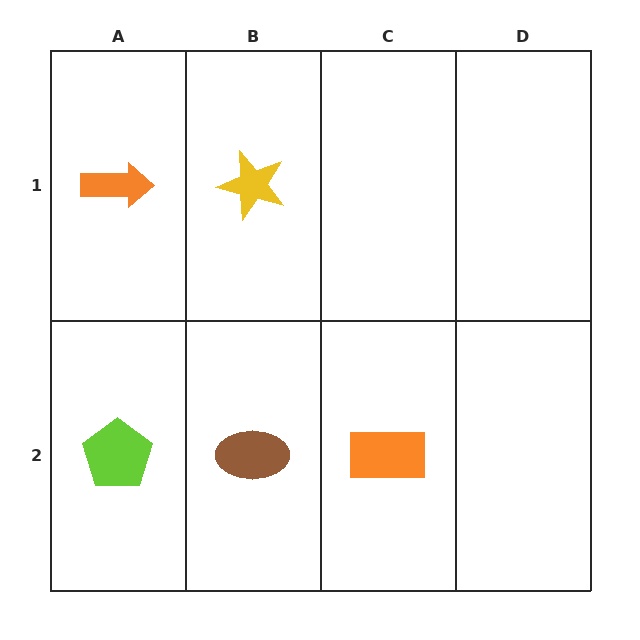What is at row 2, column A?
A lime pentagon.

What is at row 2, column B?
A brown ellipse.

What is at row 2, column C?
An orange rectangle.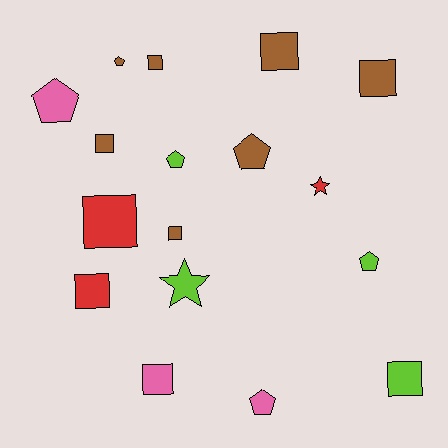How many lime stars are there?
There is 1 lime star.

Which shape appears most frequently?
Square, with 9 objects.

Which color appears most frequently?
Brown, with 7 objects.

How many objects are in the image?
There are 17 objects.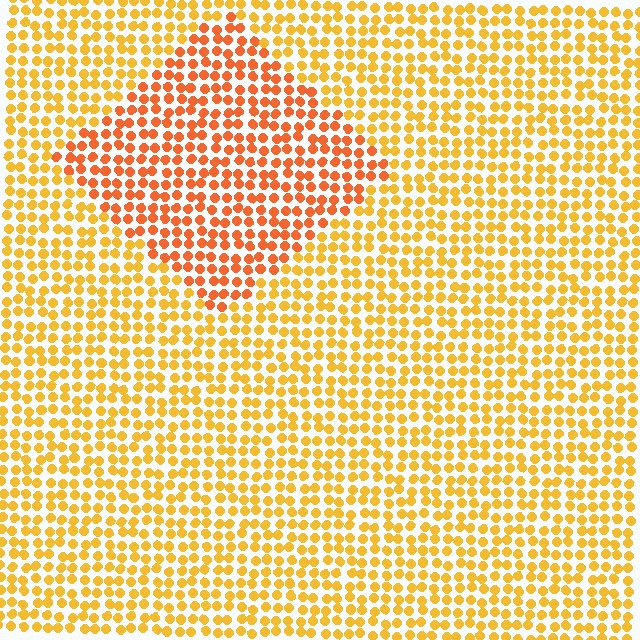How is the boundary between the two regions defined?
The boundary is defined purely by a slight shift in hue (about 27 degrees). Spacing, size, and orientation are identical on both sides.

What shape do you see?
I see a diamond.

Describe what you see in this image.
The image is filled with small yellow elements in a uniform arrangement. A diamond-shaped region is visible where the elements are tinted to a slightly different hue, forming a subtle color boundary.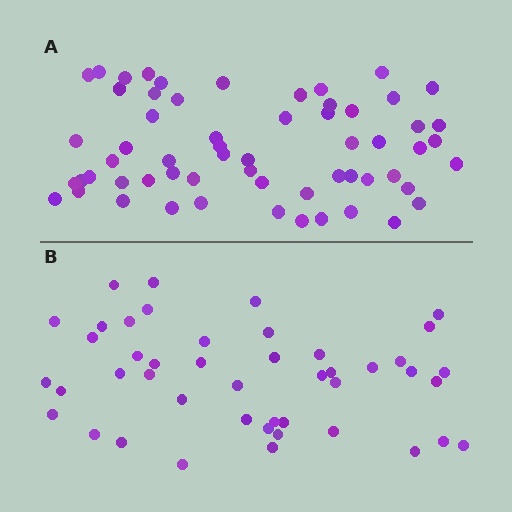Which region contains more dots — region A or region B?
Region A (the top region) has more dots.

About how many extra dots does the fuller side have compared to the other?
Region A has approximately 15 more dots than region B.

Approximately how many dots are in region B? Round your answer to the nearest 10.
About 40 dots. (The exact count is 45, which rounds to 40.)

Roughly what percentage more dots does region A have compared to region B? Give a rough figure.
About 35% more.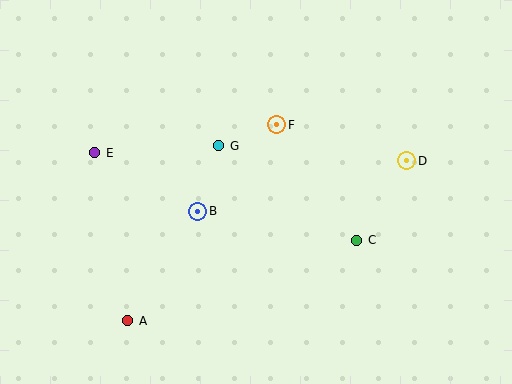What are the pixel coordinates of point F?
Point F is at (277, 125).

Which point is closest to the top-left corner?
Point E is closest to the top-left corner.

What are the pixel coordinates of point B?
Point B is at (198, 211).